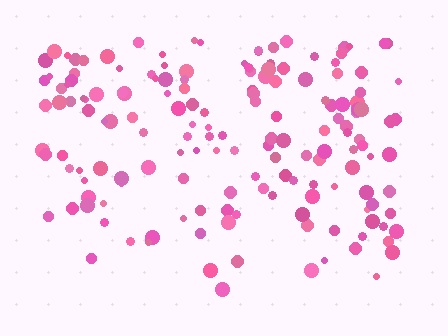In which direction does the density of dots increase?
From bottom to top, with the top side densest.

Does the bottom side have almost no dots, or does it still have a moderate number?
Still a moderate number, just noticeably fewer than the top.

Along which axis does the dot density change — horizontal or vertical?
Vertical.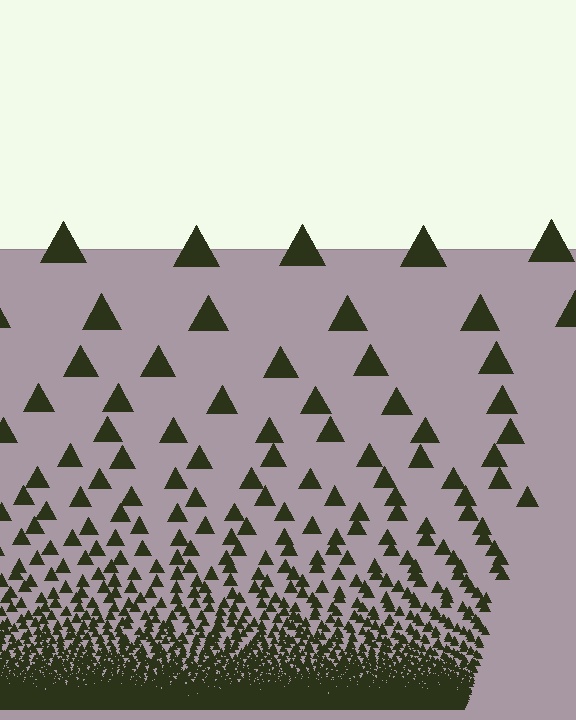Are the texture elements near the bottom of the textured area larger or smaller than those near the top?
Smaller. The gradient is inverted — elements near the bottom are smaller and denser.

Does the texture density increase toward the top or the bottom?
Density increases toward the bottom.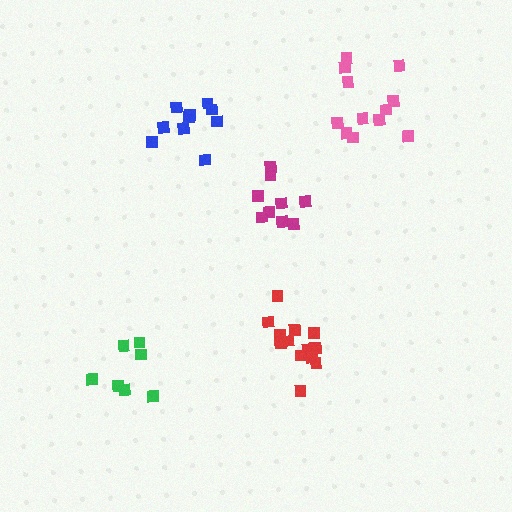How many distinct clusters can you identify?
There are 5 distinct clusters.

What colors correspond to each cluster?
The clusters are colored: green, red, blue, magenta, pink.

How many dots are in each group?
Group 1: 7 dots, Group 2: 13 dots, Group 3: 10 dots, Group 4: 9 dots, Group 5: 13 dots (52 total).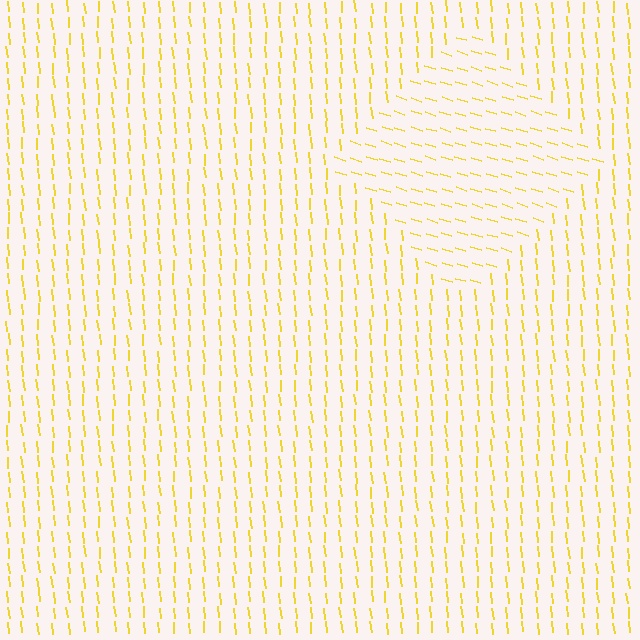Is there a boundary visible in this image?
Yes, there is a texture boundary formed by a change in line orientation.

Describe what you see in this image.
The image is filled with small yellow line segments. A diamond region in the image has lines oriented differently from the surrounding lines, creating a visible texture boundary.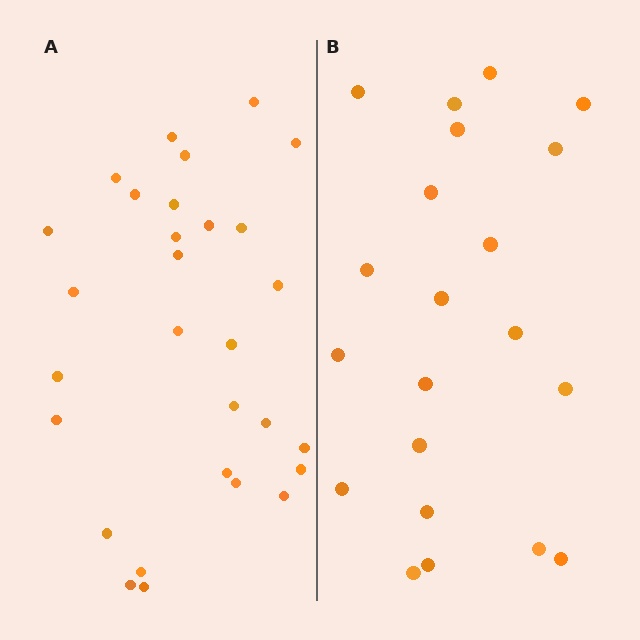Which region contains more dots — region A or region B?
Region A (the left region) has more dots.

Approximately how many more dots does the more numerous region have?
Region A has roughly 8 or so more dots than region B.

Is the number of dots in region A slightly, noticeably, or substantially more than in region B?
Region A has noticeably more, but not dramatically so. The ratio is roughly 1.4 to 1.